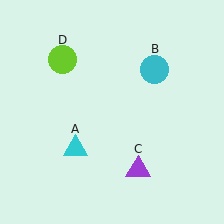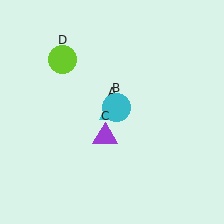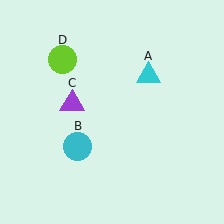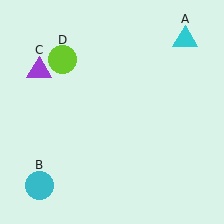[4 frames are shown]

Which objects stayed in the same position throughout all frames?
Lime circle (object D) remained stationary.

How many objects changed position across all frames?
3 objects changed position: cyan triangle (object A), cyan circle (object B), purple triangle (object C).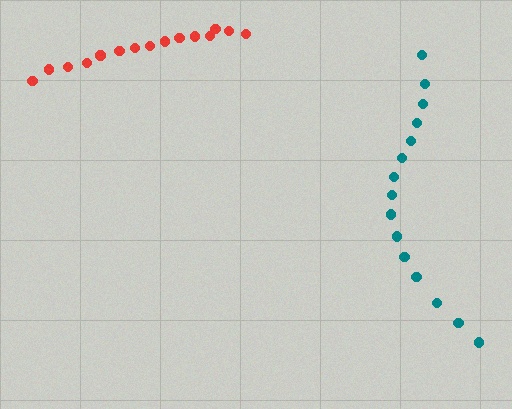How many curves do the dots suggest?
There are 2 distinct paths.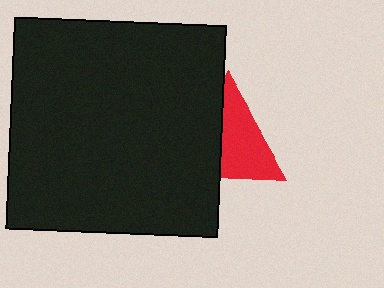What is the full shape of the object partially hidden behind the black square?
The partially hidden object is a red triangle.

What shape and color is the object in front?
The object in front is a black square.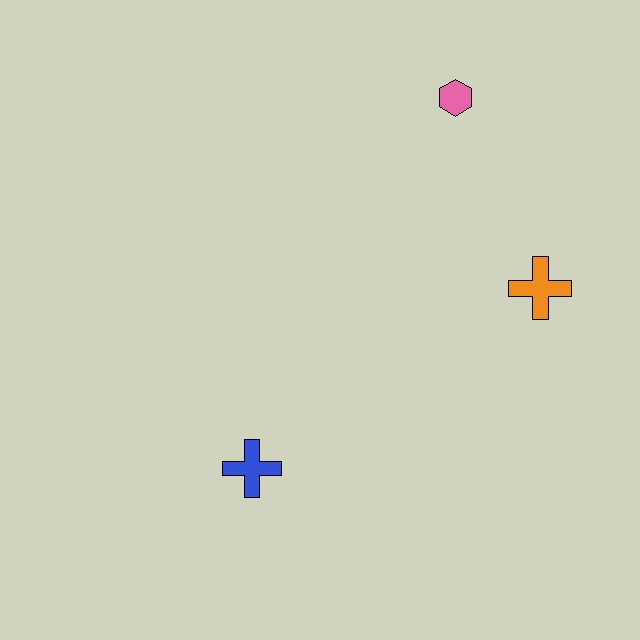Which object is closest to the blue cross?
The orange cross is closest to the blue cross.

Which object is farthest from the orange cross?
The blue cross is farthest from the orange cross.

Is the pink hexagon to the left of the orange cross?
Yes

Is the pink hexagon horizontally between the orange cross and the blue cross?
Yes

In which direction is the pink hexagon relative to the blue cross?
The pink hexagon is above the blue cross.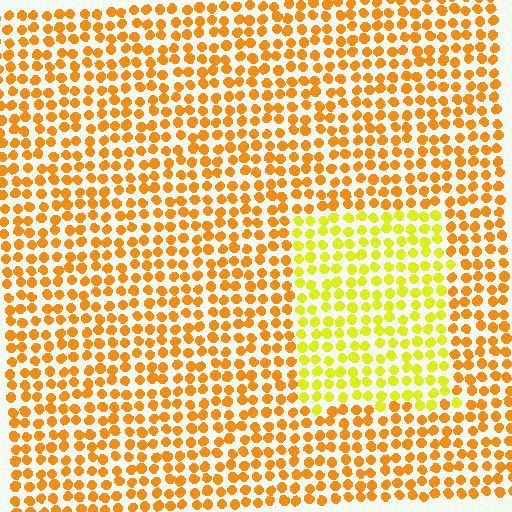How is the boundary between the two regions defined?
The boundary is defined purely by a slight shift in hue (about 33 degrees). Spacing, size, and orientation are identical on both sides.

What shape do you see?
I see a rectangle.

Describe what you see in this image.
The image is filled with small orange elements in a uniform arrangement. A rectangle-shaped region is visible where the elements are tinted to a slightly different hue, forming a subtle color boundary.